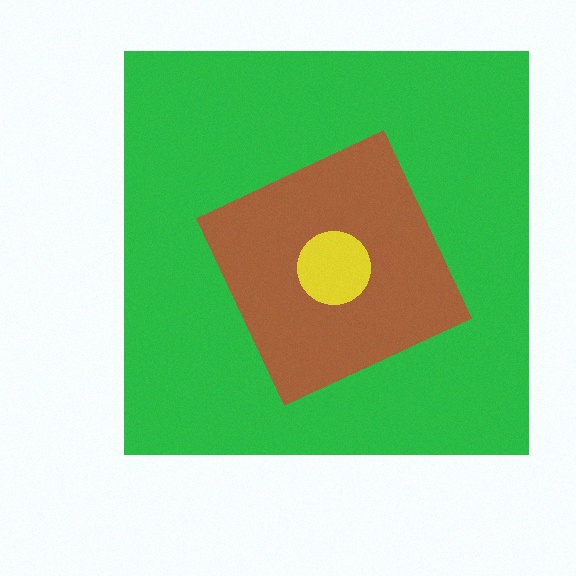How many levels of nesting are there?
3.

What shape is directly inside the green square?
The brown diamond.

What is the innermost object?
The yellow circle.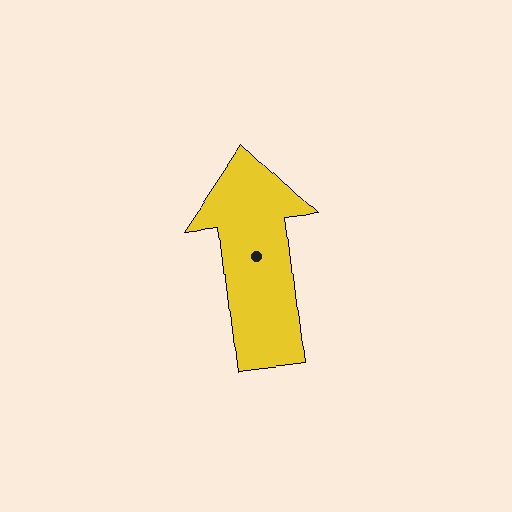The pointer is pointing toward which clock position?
Roughly 12 o'clock.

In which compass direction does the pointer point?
North.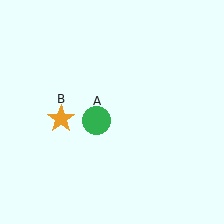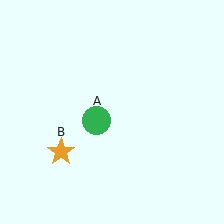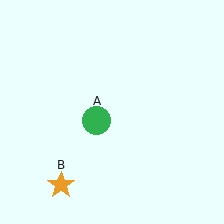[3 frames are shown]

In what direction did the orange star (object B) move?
The orange star (object B) moved down.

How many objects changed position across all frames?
1 object changed position: orange star (object B).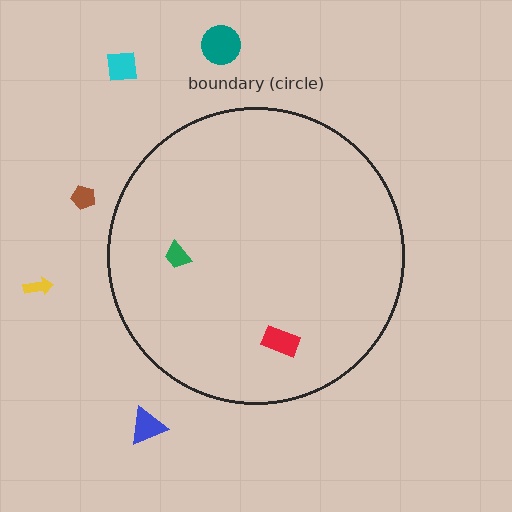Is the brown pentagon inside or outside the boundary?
Outside.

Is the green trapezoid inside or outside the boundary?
Inside.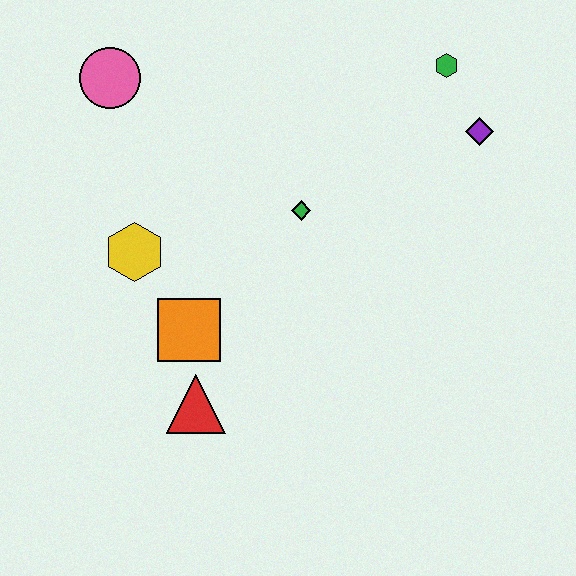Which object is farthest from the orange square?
The green hexagon is farthest from the orange square.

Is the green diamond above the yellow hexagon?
Yes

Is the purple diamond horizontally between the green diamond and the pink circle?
No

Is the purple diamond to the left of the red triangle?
No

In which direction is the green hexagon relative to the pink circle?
The green hexagon is to the right of the pink circle.